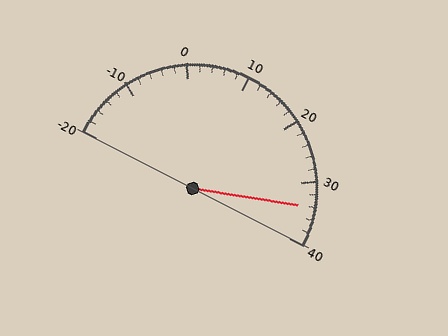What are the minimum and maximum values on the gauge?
The gauge ranges from -20 to 40.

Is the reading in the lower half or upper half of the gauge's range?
The reading is in the upper half of the range (-20 to 40).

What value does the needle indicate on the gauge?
The needle indicates approximately 34.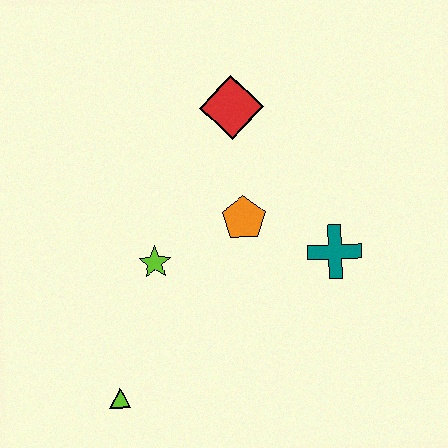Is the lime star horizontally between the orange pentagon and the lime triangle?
Yes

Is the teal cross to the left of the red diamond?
No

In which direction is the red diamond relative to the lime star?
The red diamond is above the lime star.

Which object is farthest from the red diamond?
The lime triangle is farthest from the red diamond.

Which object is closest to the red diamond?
The orange pentagon is closest to the red diamond.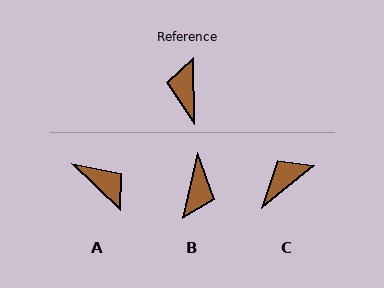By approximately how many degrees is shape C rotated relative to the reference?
Approximately 52 degrees clockwise.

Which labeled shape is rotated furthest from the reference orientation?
B, about 166 degrees away.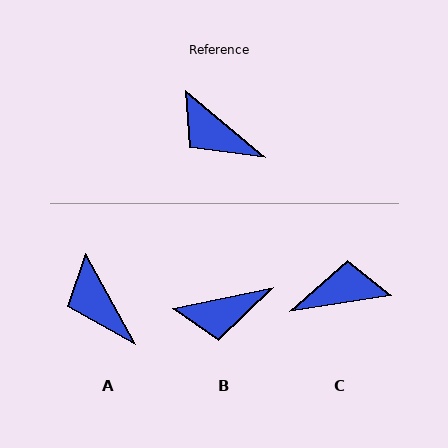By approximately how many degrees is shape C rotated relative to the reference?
Approximately 131 degrees clockwise.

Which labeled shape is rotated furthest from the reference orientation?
C, about 131 degrees away.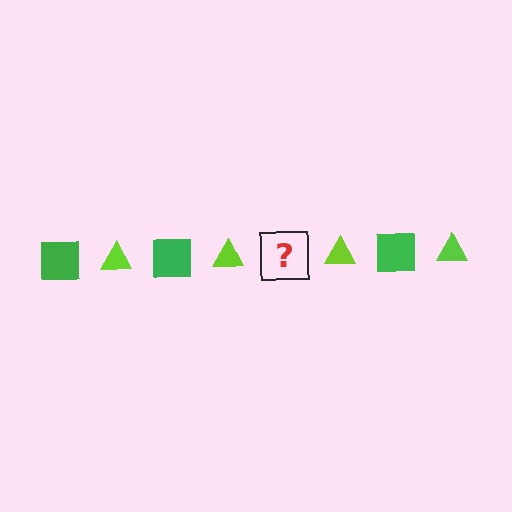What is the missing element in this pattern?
The missing element is a green square.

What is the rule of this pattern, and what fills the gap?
The rule is that the pattern alternates between green square and lime triangle. The gap should be filled with a green square.